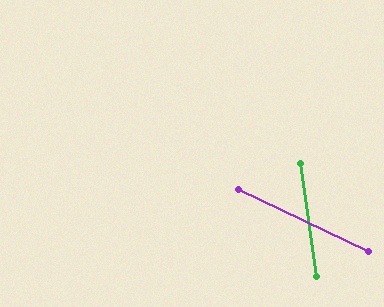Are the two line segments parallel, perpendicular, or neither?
Neither parallel nor perpendicular — they differ by about 57°.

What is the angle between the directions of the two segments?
Approximately 57 degrees.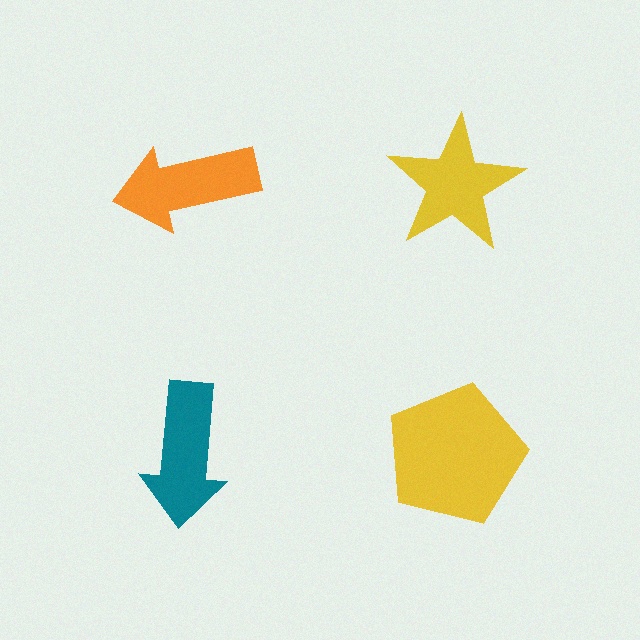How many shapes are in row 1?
2 shapes.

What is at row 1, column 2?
A yellow star.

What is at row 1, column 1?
An orange arrow.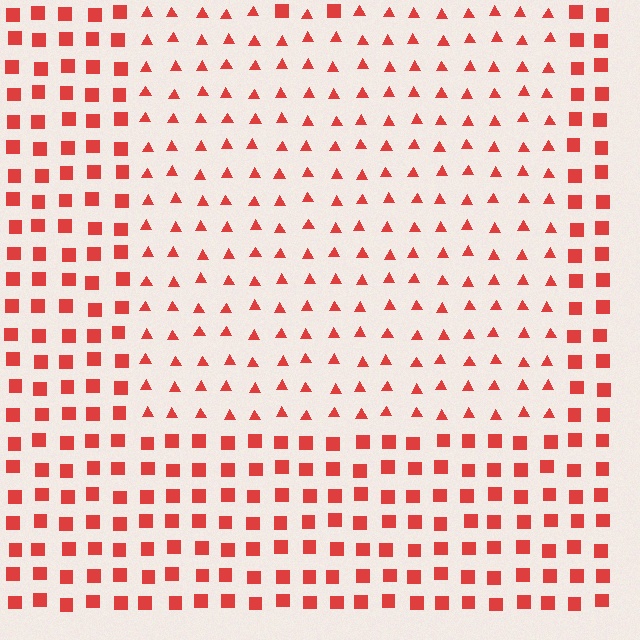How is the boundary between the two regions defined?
The boundary is defined by a change in element shape: triangles inside vs. squares outside. All elements share the same color and spacing.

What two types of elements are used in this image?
The image uses triangles inside the rectangle region and squares outside it.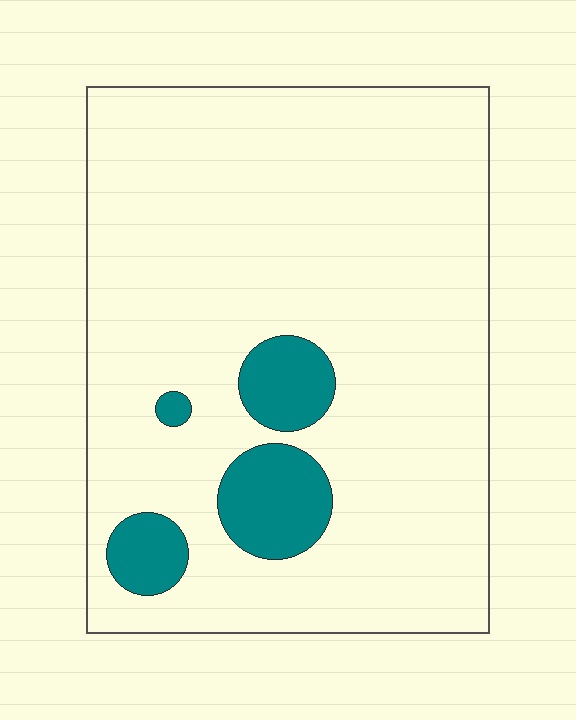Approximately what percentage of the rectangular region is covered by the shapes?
Approximately 10%.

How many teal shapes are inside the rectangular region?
4.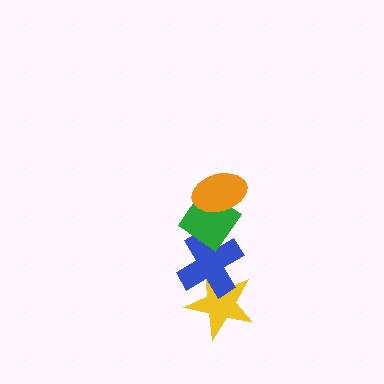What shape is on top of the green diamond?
The orange ellipse is on top of the green diamond.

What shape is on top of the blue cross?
The green diamond is on top of the blue cross.